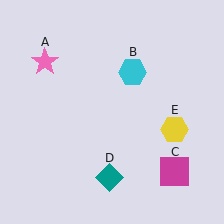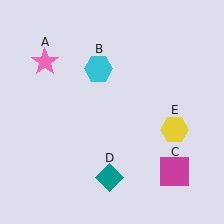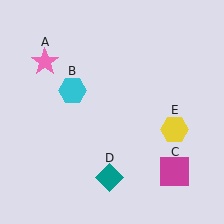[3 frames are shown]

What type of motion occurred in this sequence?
The cyan hexagon (object B) rotated counterclockwise around the center of the scene.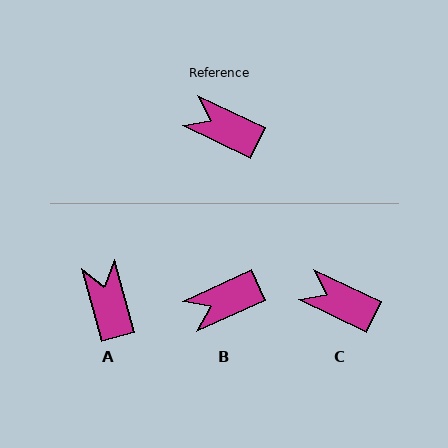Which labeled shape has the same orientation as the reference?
C.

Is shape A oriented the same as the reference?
No, it is off by about 49 degrees.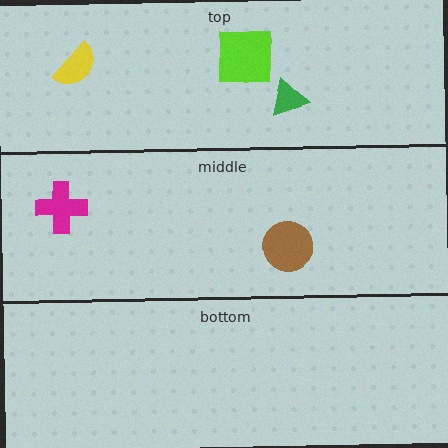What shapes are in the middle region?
The magenta cross, the brown circle.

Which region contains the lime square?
The top region.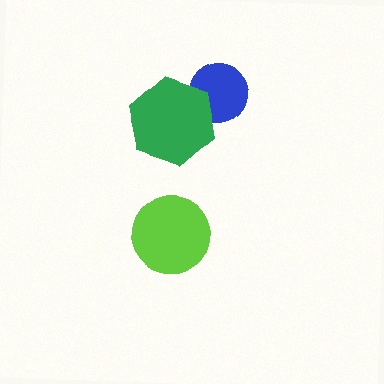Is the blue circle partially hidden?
Yes, it is partially covered by another shape.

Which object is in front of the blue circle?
The green hexagon is in front of the blue circle.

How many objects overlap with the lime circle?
0 objects overlap with the lime circle.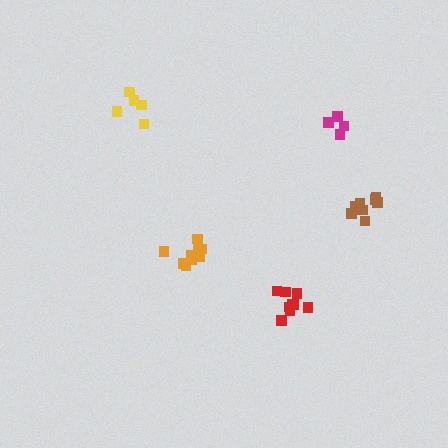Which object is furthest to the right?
The brown cluster is rightmost.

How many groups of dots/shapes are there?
There are 5 groups.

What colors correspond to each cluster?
The clusters are colored: brown, red, orange, yellow, magenta.